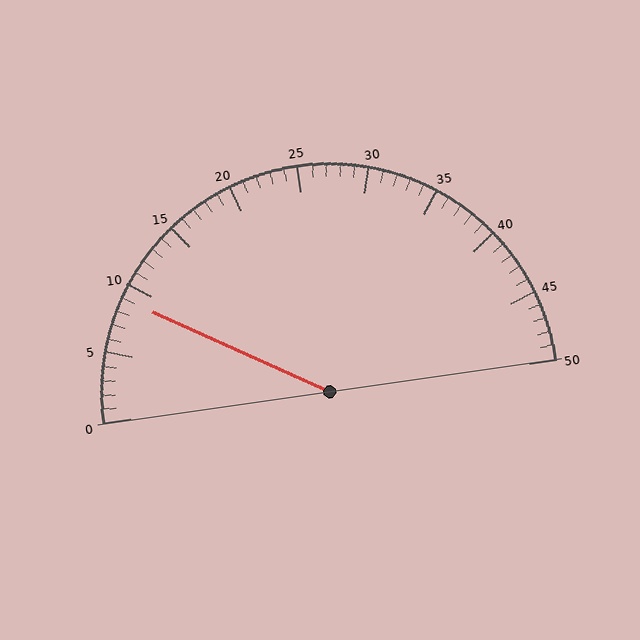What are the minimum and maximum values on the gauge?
The gauge ranges from 0 to 50.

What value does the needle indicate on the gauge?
The needle indicates approximately 9.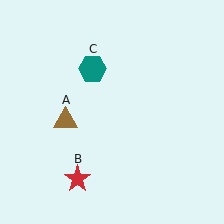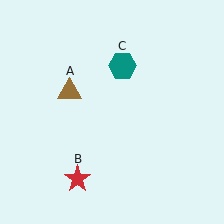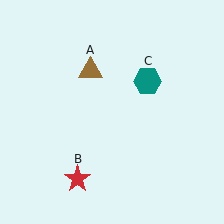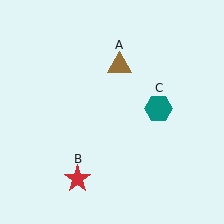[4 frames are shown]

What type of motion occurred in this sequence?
The brown triangle (object A), teal hexagon (object C) rotated clockwise around the center of the scene.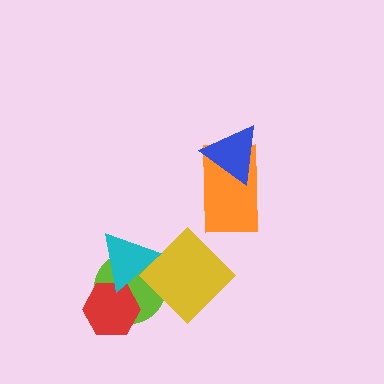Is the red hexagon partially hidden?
Yes, it is partially covered by another shape.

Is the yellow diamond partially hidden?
Yes, it is partially covered by another shape.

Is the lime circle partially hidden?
Yes, it is partially covered by another shape.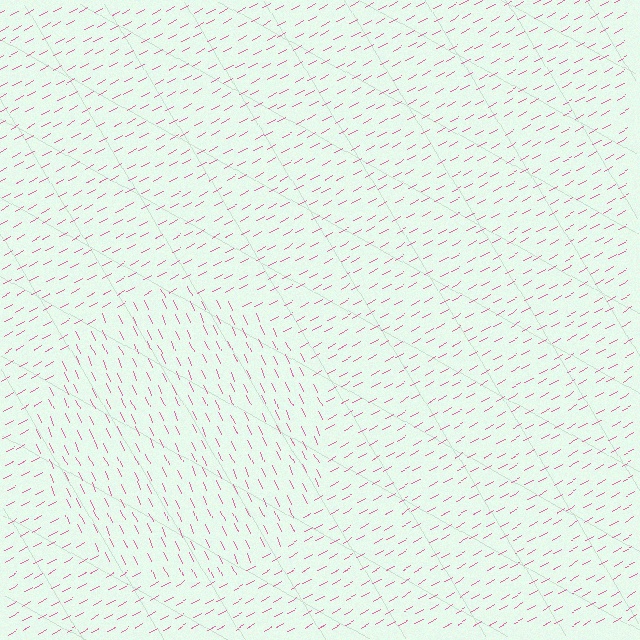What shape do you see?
I see a circle.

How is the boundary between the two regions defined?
The boundary is defined purely by a change in line orientation (approximately 85 degrees difference). All lines are the same color and thickness.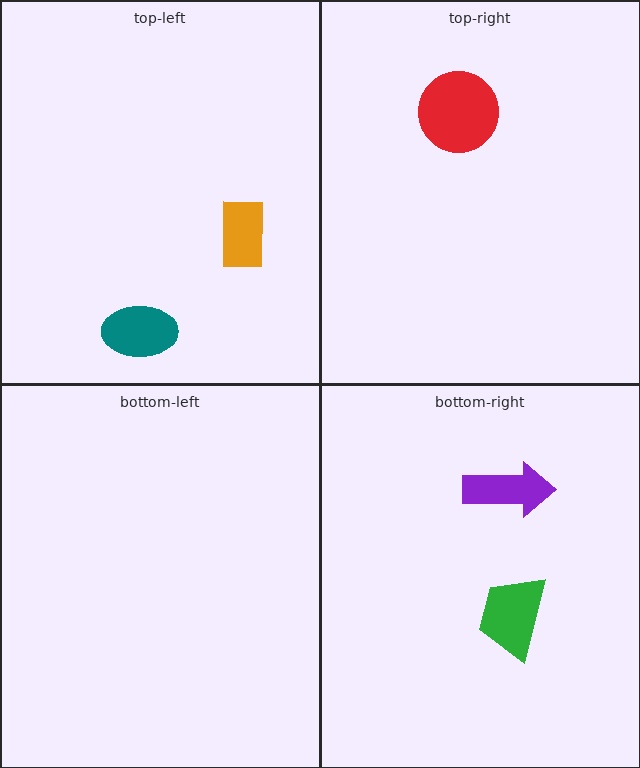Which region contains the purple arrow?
The bottom-right region.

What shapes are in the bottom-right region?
The purple arrow, the green trapezoid.